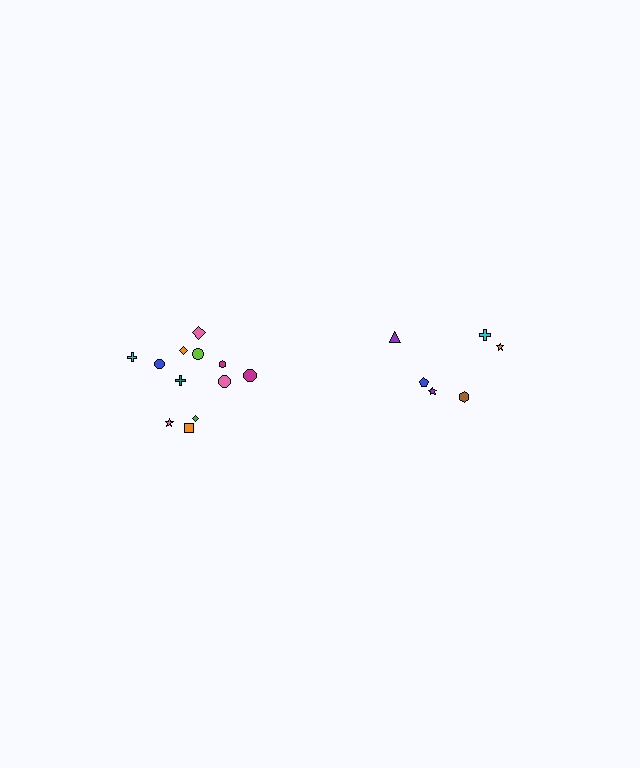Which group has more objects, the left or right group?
The left group.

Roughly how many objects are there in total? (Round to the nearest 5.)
Roughly 20 objects in total.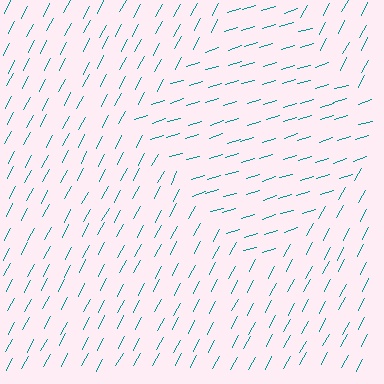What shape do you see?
I see a diamond.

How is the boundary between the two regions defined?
The boundary is defined purely by a change in line orientation (approximately 45 degrees difference). All lines are the same color and thickness.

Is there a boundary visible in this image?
Yes, there is a texture boundary formed by a change in line orientation.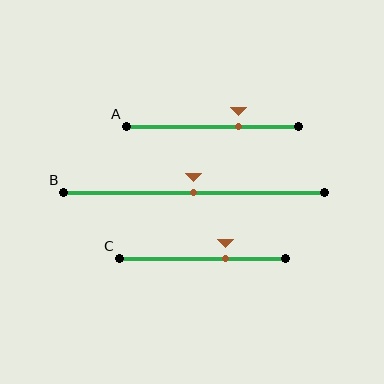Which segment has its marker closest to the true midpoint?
Segment B has its marker closest to the true midpoint.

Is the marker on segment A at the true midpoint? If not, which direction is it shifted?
No, the marker on segment A is shifted to the right by about 15% of the segment length.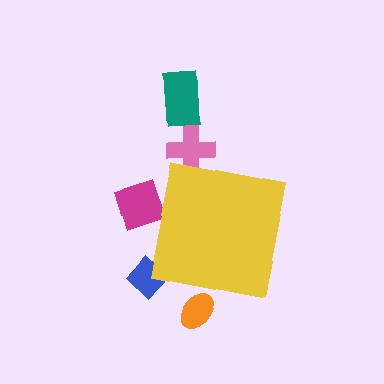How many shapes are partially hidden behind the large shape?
4 shapes are partially hidden.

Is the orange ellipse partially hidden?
Yes, the orange ellipse is partially hidden behind the yellow square.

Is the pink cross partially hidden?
Yes, the pink cross is partially hidden behind the yellow square.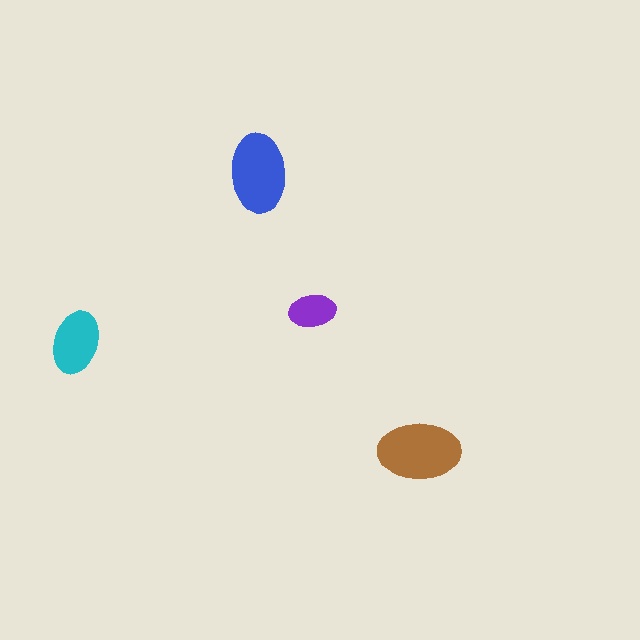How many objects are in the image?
There are 4 objects in the image.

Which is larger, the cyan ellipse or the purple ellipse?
The cyan one.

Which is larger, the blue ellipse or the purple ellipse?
The blue one.